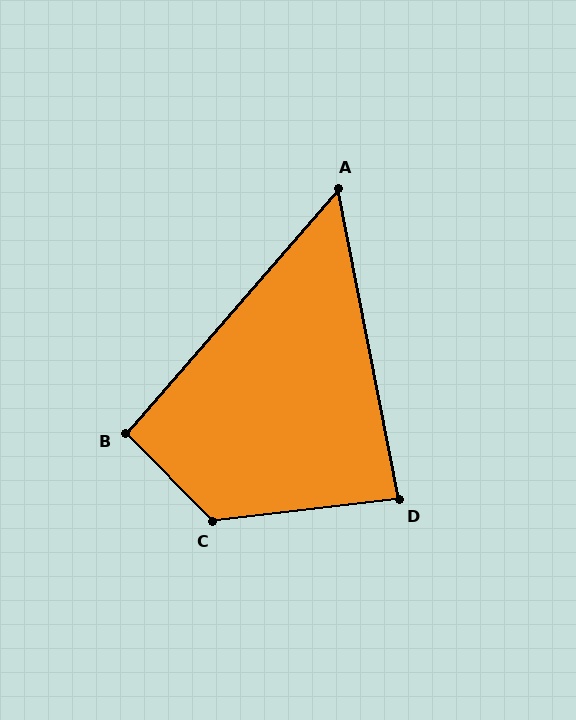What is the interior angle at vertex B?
Approximately 94 degrees (approximately right).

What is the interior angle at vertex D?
Approximately 86 degrees (approximately right).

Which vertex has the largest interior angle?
C, at approximately 128 degrees.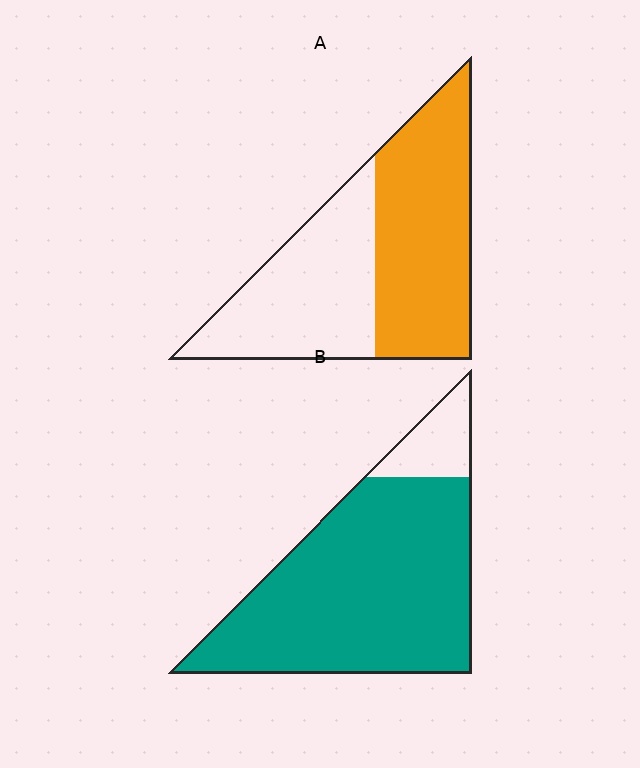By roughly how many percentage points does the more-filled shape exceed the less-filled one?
By roughly 35 percentage points (B over A).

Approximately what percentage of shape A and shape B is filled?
A is approximately 55% and B is approximately 85%.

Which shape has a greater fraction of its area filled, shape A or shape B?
Shape B.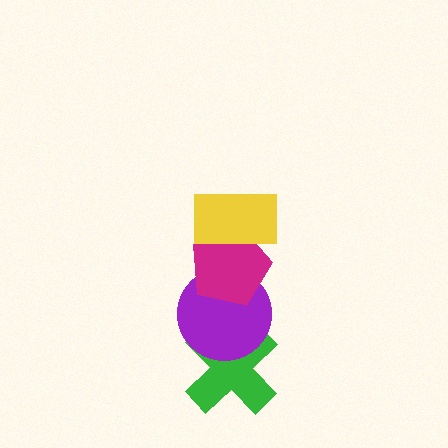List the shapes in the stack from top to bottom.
From top to bottom: the yellow rectangle, the magenta pentagon, the purple circle, the green cross.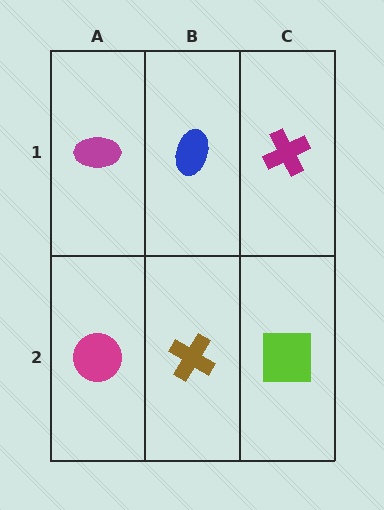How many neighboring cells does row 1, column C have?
2.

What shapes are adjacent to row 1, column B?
A brown cross (row 2, column B), a magenta ellipse (row 1, column A), a magenta cross (row 1, column C).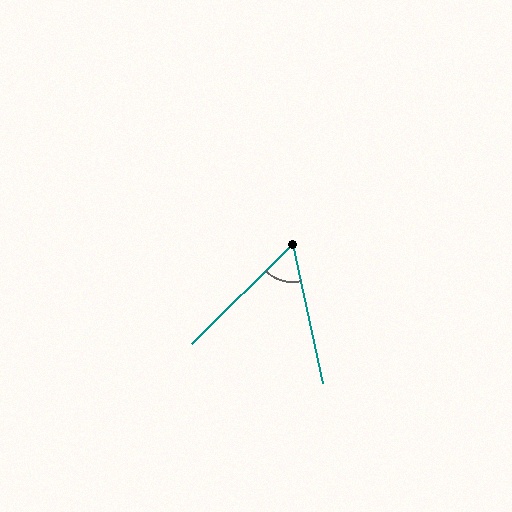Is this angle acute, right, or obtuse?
It is acute.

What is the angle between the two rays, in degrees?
Approximately 58 degrees.